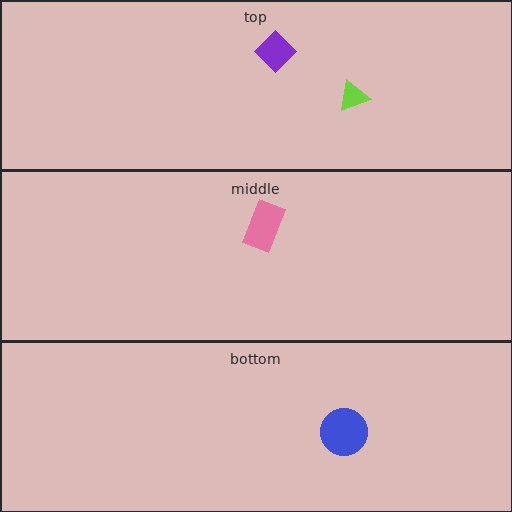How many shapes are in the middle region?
1.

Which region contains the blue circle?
The bottom region.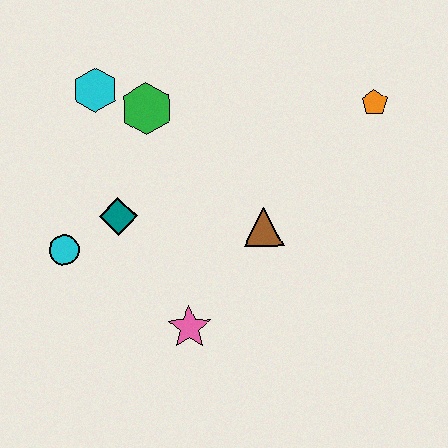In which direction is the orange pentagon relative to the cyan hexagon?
The orange pentagon is to the right of the cyan hexagon.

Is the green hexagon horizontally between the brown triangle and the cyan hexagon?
Yes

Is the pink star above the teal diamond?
No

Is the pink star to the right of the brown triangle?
No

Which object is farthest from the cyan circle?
The orange pentagon is farthest from the cyan circle.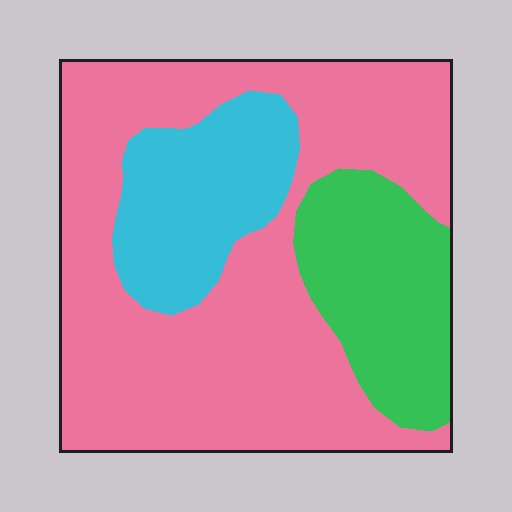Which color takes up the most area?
Pink, at roughly 60%.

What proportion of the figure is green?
Green takes up about one fifth (1/5) of the figure.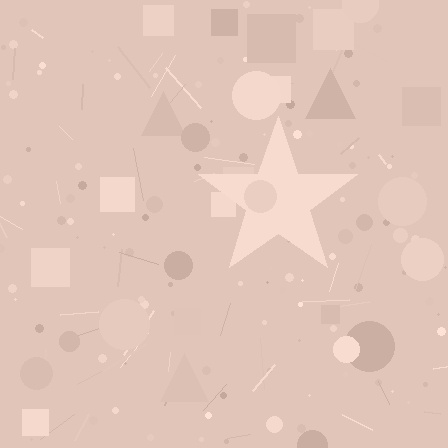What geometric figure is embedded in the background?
A star is embedded in the background.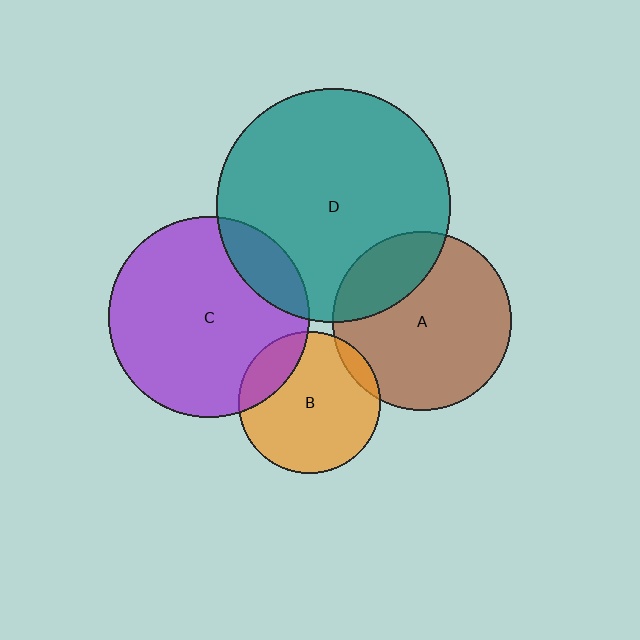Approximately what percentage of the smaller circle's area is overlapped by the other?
Approximately 20%.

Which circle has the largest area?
Circle D (teal).